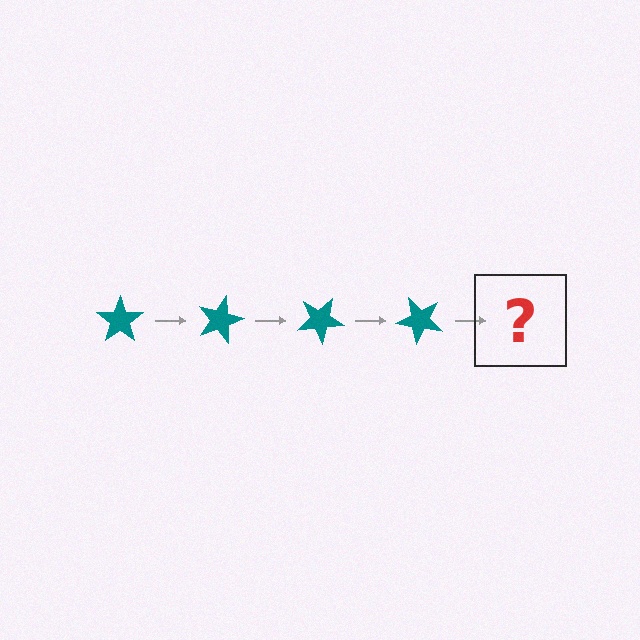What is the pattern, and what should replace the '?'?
The pattern is that the star rotates 15 degrees each step. The '?' should be a teal star rotated 60 degrees.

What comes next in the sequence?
The next element should be a teal star rotated 60 degrees.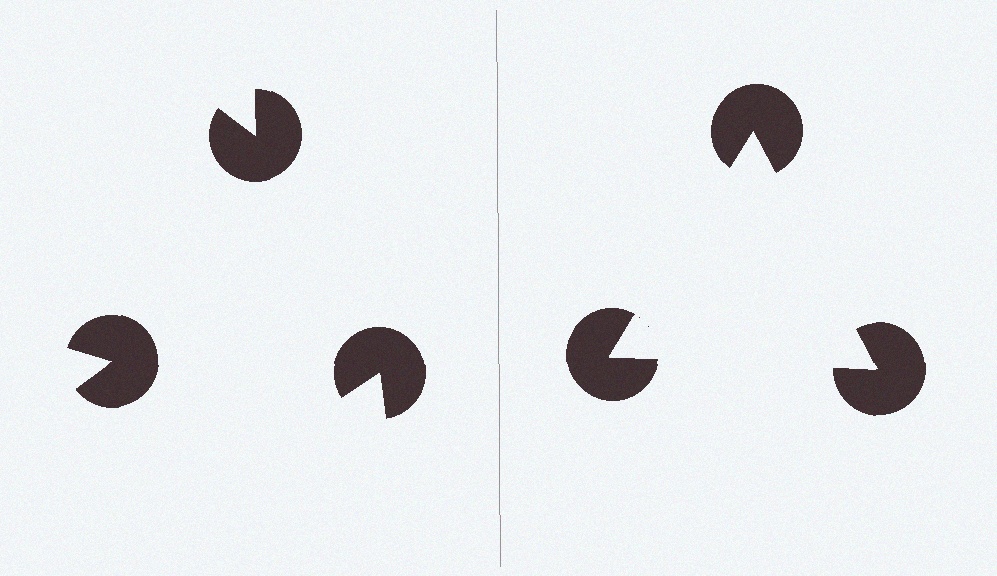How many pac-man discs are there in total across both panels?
6 — 3 on each side.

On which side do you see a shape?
An illusory triangle appears on the right side. On the left side the wedge cuts are rotated, so no coherent shape forms.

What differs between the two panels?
The pac-man discs are positioned identically on both sides; only the wedge orientations differ. On the right they align to a triangle; on the left they are misaligned.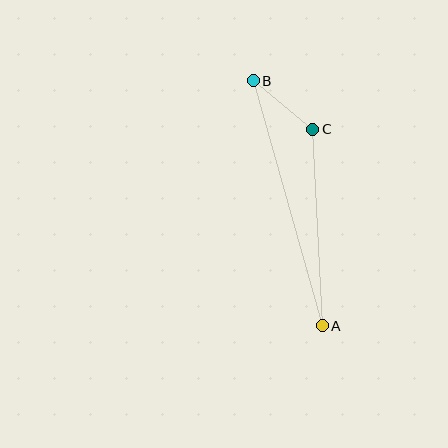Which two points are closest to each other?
Points B and C are closest to each other.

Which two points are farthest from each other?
Points A and B are farthest from each other.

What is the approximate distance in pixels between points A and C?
The distance between A and C is approximately 197 pixels.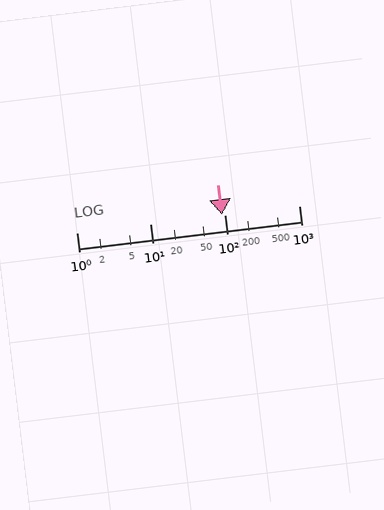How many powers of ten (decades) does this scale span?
The scale spans 3 decades, from 1 to 1000.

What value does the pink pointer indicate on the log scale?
The pointer indicates approximately 91.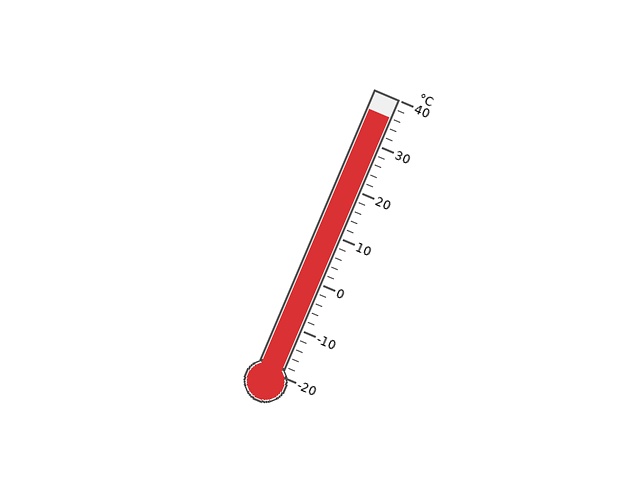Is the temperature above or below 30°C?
The temperature is above 30°C.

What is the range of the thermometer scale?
The thermometer scale ranges from -20°C to 40°C.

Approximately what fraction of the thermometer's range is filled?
The thermometer is filled to approximately 95% of its range.